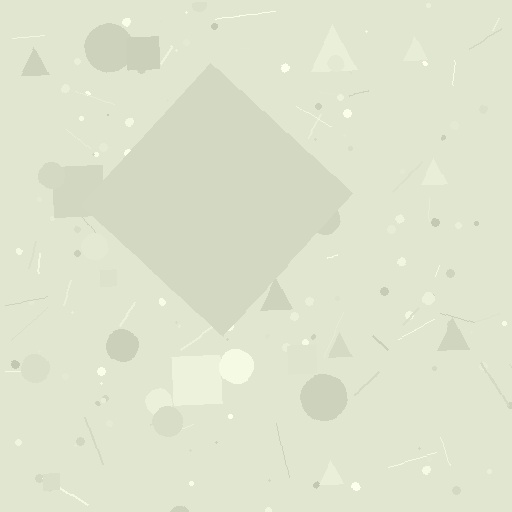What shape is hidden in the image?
A diamond is hidden in the image.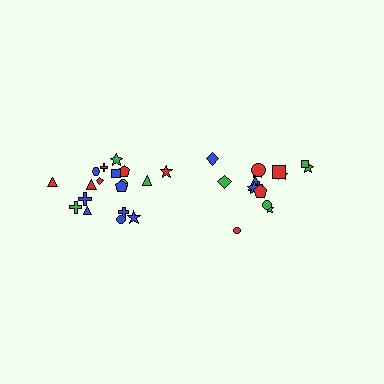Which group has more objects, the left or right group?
The left group.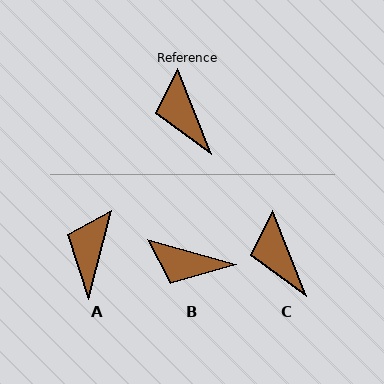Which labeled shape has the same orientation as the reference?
C.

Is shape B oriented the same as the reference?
No, it is off by about 53 degrees.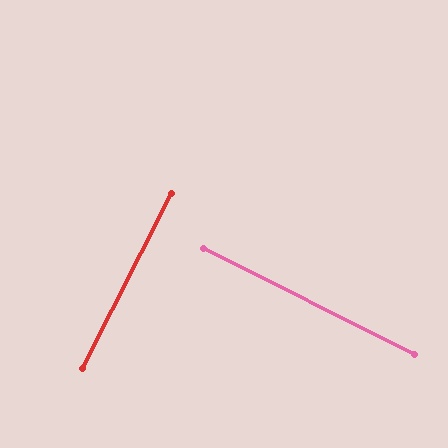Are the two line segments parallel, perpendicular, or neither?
Perpendicular — they meet at approximately 90°.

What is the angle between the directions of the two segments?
Approximately 90 degrees.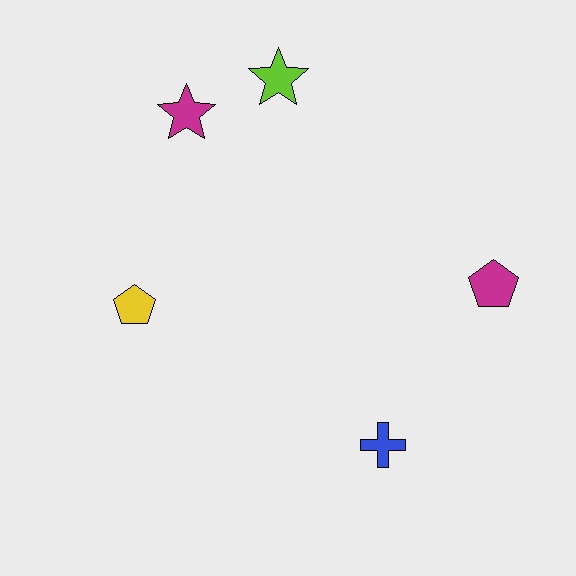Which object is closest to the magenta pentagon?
The blue cross is closest to the magenta pentagon.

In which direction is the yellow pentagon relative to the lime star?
The yellow pentagon is below the lime star.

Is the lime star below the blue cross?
No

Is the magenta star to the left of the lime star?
Yes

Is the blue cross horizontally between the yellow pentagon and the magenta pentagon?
Yes